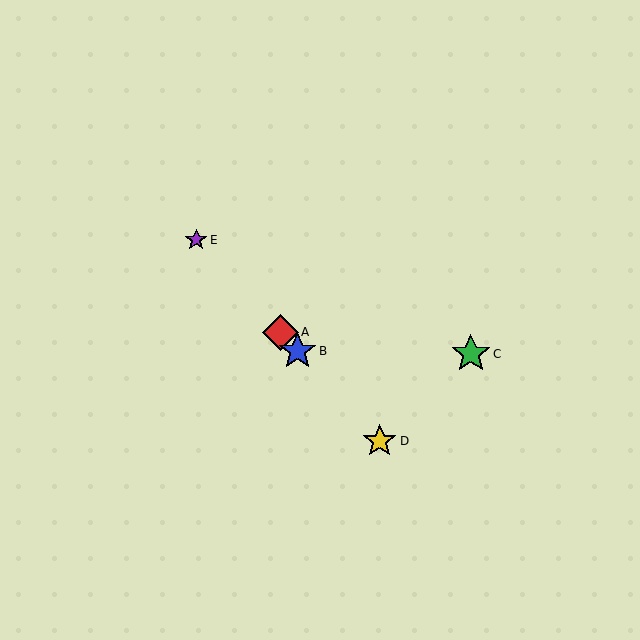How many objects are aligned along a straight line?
4 objects (A, B, D, E) are aligned along a straight line.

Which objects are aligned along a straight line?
Objects A, B, D, E are aligned along a straight line.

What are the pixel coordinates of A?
Object A is at (280, 332).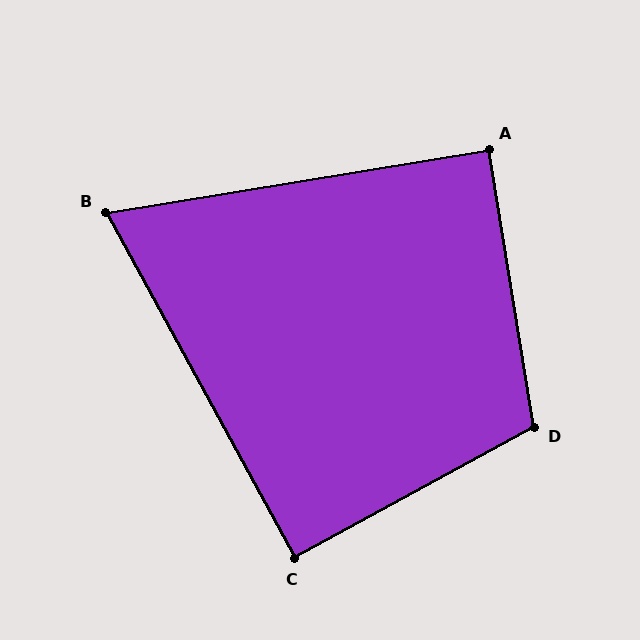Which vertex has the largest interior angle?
D, at approximately 109 degrees.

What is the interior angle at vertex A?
Approximately 90 degrees (approximately right).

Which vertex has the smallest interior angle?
B, at approximately 71 degrees.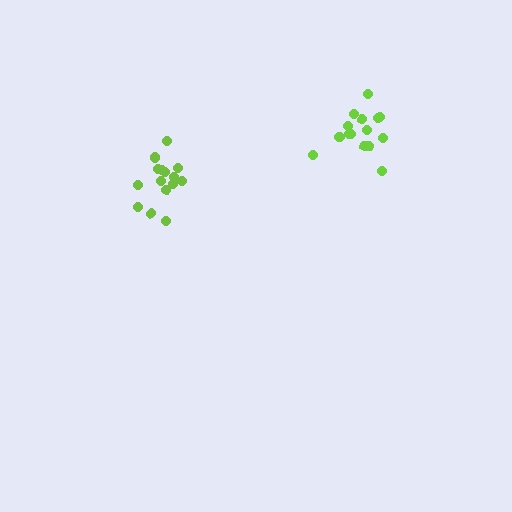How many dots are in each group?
Group 1: 15 dots, Group 2: 15 dots (30 total).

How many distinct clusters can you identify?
There are 2 distinct clusters.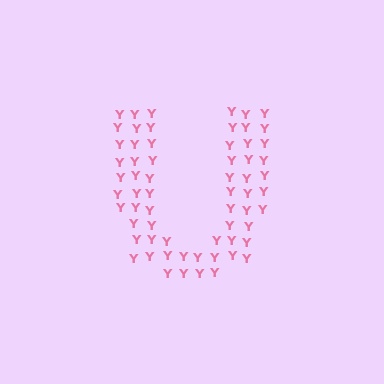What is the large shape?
The large shape is the letter U.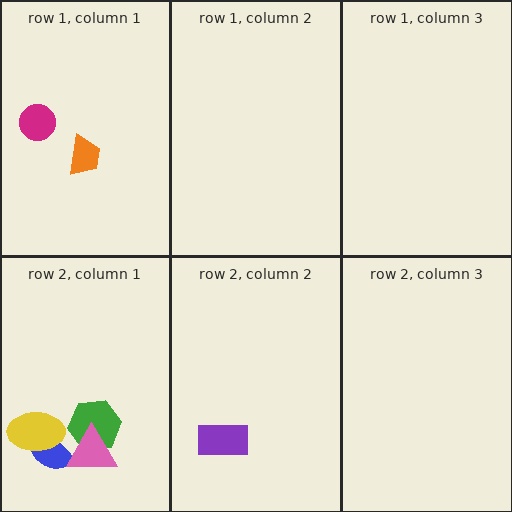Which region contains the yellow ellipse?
The row 2, column 1 region.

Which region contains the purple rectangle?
The row 2, column 2 region.